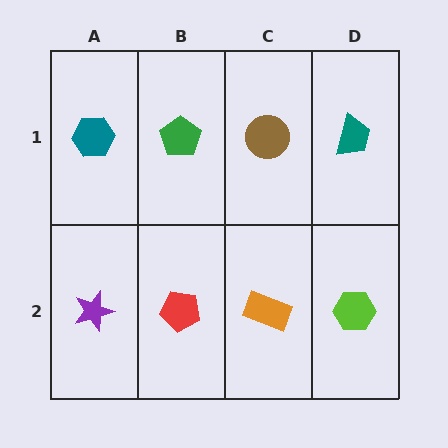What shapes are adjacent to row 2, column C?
A brown circle (row 1, column C), a red pentagon (row 2, column B), a lime hexagon (row 2, column D).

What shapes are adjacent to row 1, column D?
A lime hexagon (row 2, column D), a brown circle (row 1, column C).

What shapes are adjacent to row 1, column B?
A red pentagon (row 2, column B), a teal hexagon (row 1, column A), a brown circle (row 1, column C).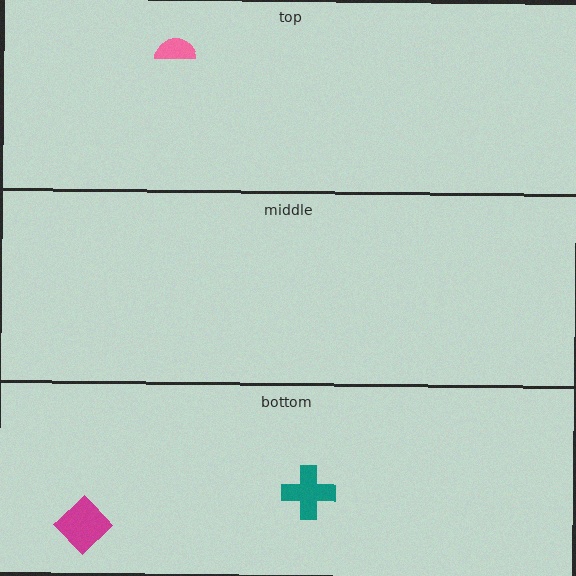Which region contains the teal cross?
The bottom region.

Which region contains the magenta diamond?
The bottom region.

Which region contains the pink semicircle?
The top region.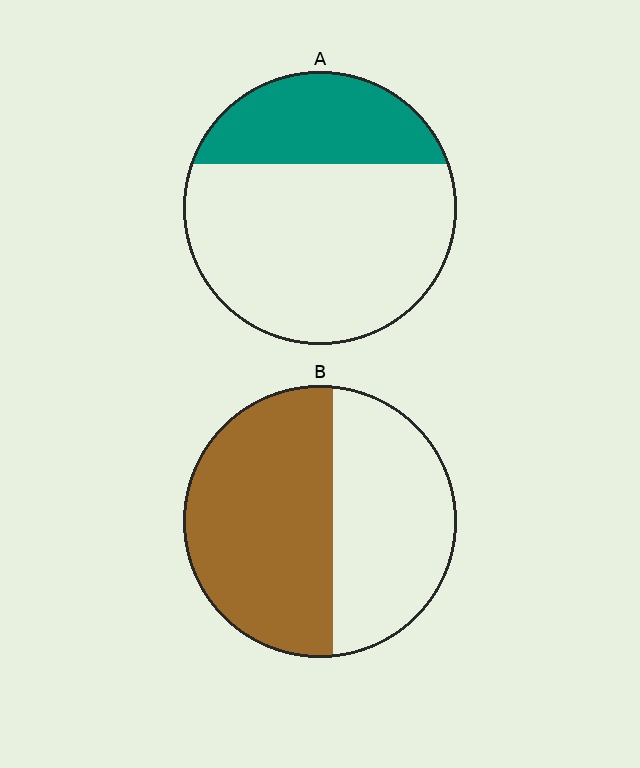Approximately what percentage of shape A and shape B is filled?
A is approximately 30% and B is approximately 55%.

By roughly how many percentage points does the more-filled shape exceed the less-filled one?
By roughly 25 percentage points (B over A).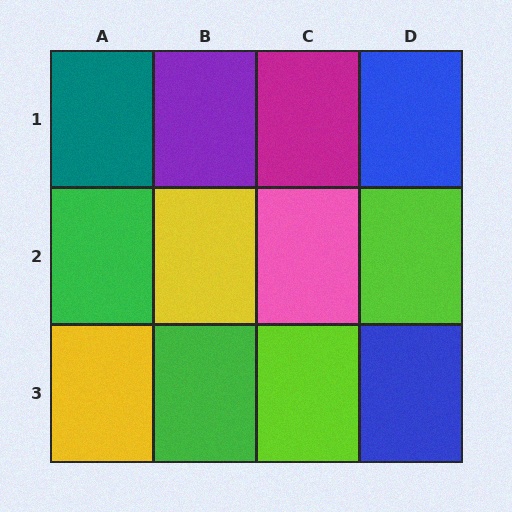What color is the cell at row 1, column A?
Teal.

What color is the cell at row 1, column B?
Purple.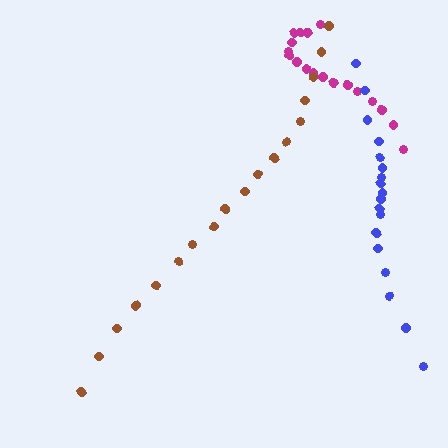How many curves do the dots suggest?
There are 3 distinct paths.